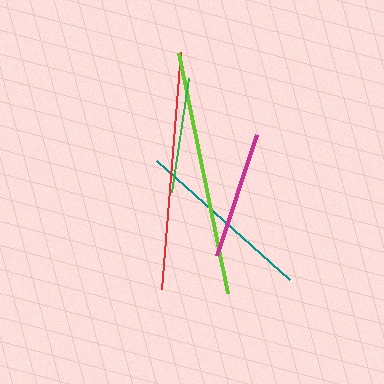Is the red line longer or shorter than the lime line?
The lime line is longer than the red line.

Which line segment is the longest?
The lime line is the longest at approximately 245 pixels.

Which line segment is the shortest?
The green line is the shortest at approximately 115 pixels.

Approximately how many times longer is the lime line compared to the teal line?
The lime line is approximately 1.4 times the length of the teal line.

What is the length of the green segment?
The green segment is approximately 115 pixels long.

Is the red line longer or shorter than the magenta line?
The red line is longer than the magenta line.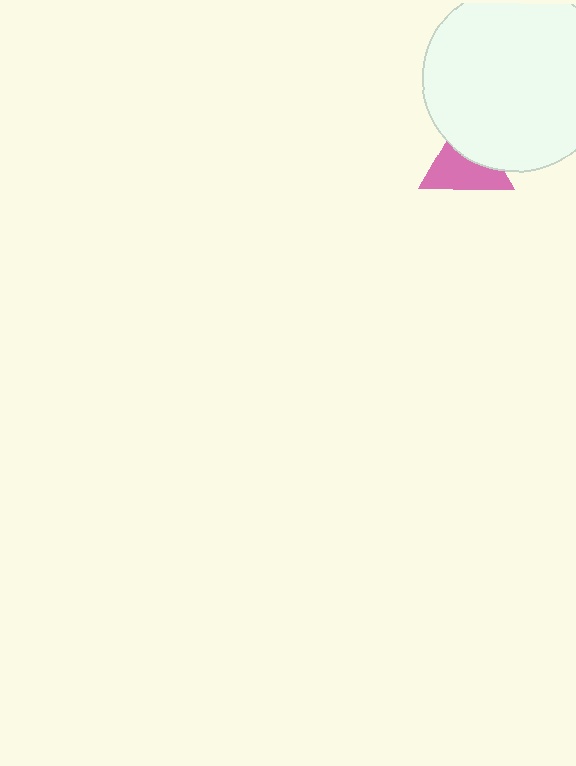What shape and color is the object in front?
The object in front is a white circle.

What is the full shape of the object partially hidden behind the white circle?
The partially hidden object is a pink triangle.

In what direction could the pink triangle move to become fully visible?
The pink triangle could move down. That would shift it out from behind the white circle entirely.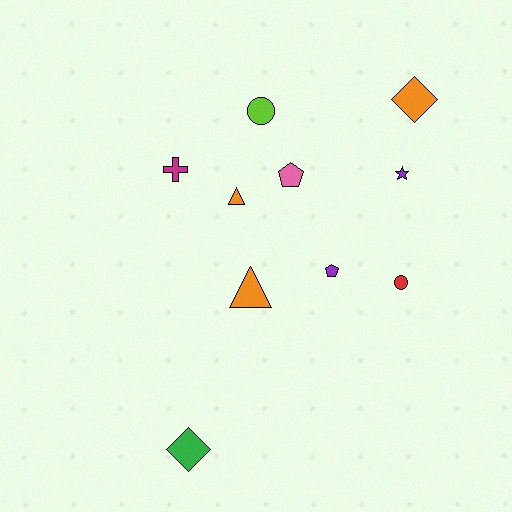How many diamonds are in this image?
There are 2 diamonds.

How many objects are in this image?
There are 10 objects.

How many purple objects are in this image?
There are 2 purple objects.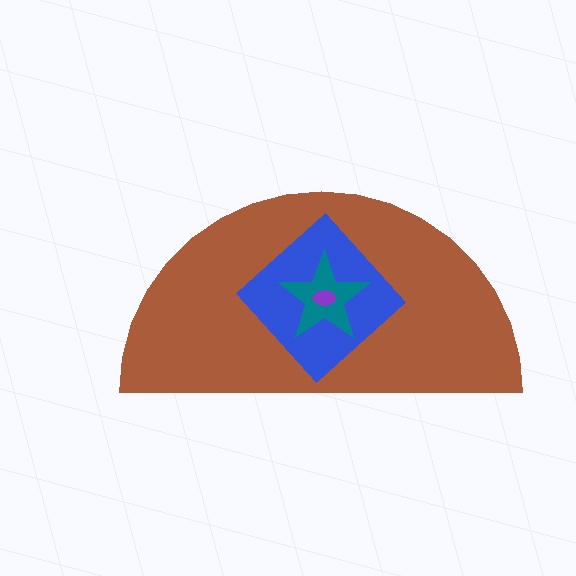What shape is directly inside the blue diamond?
The teal star.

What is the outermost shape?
The brown semicircle.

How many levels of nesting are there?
4.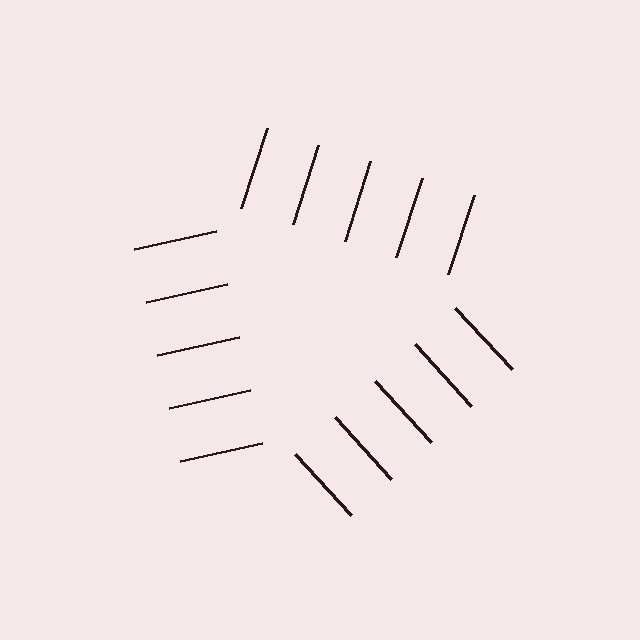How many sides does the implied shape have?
3 sides — the line-ends trace a triangle.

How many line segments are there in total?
15 — 5 along each of the 3 edges.